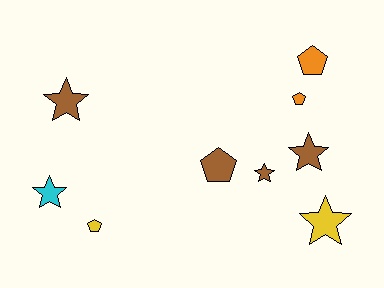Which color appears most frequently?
Brown, with 4 objects.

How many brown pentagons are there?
There is 1 brown pentagon.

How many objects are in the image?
There are 9 objects.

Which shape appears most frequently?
Star, with 5 objects.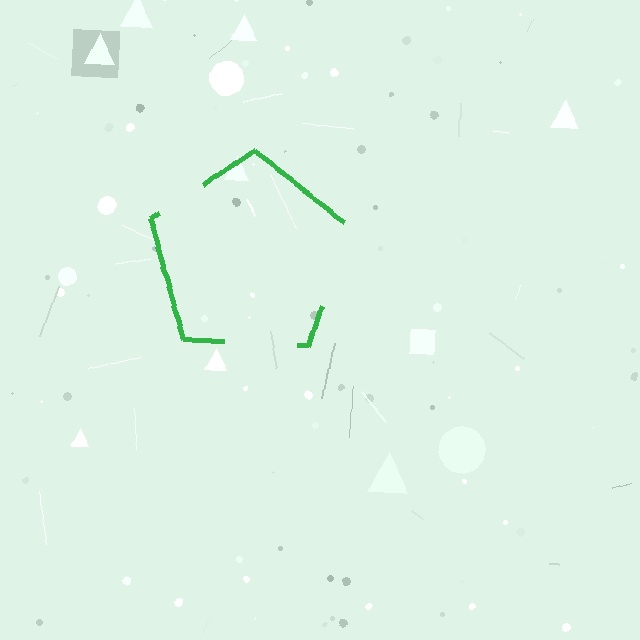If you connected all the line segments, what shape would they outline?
They would outline a pentagon.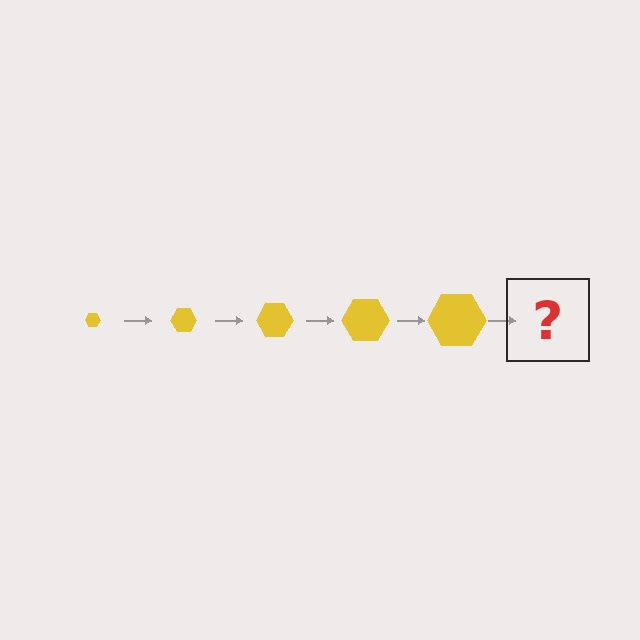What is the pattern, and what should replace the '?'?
The pattern is that the hexagon gets progressively larger each step. The '?' should be a yellow hexagon, larger than the previous one.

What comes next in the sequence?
The next element should be a yellow hexagon, larger than the previous one.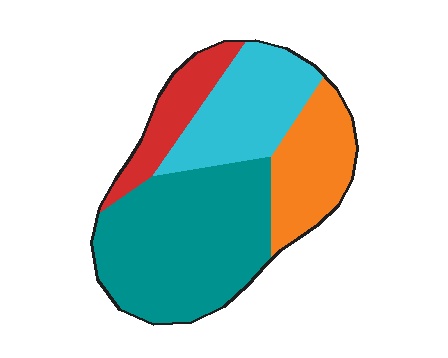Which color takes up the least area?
Red, at roughly 10%.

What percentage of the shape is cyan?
Cyan covers around 25% of the shape.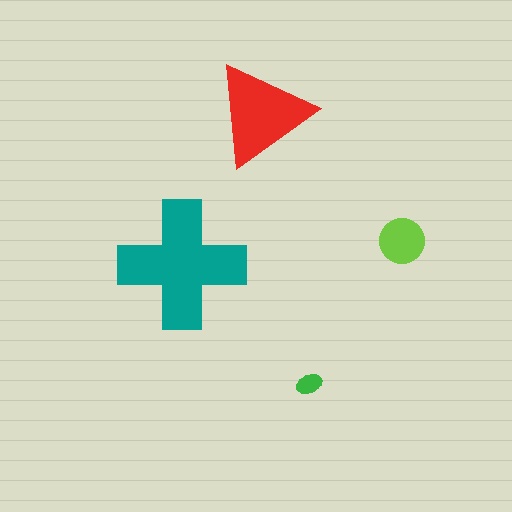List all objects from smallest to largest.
The green ellipse, the lime circle, the red triangle, the teal cross.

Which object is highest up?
The red triangle is topmost.